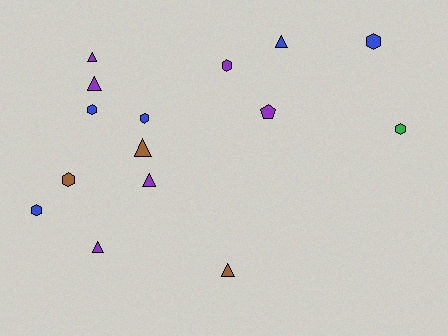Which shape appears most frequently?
Triangle, with 7 objects.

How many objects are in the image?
There are 15 objects.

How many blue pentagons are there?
There are no blue pentagons.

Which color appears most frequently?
Purple, with 6 objects.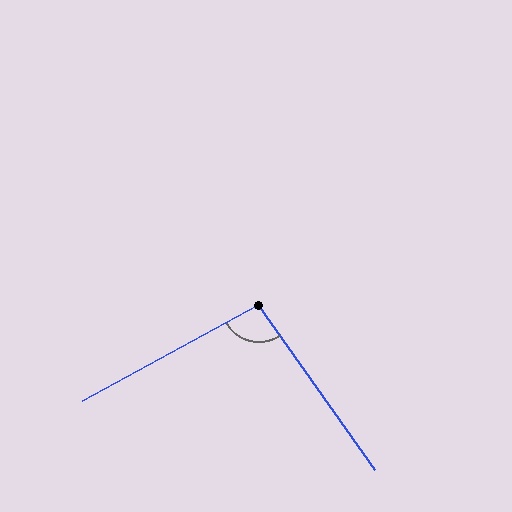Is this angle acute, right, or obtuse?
It is obtuse.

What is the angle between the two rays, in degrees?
Approximately 97 degrees.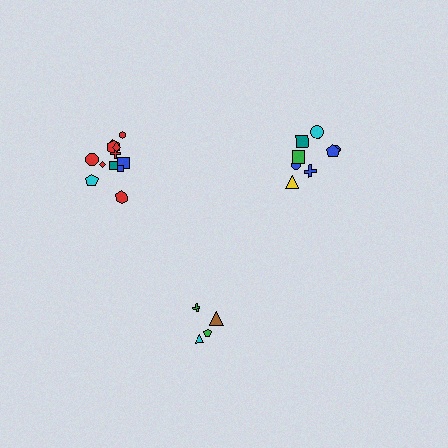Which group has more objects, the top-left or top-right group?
The top-left group.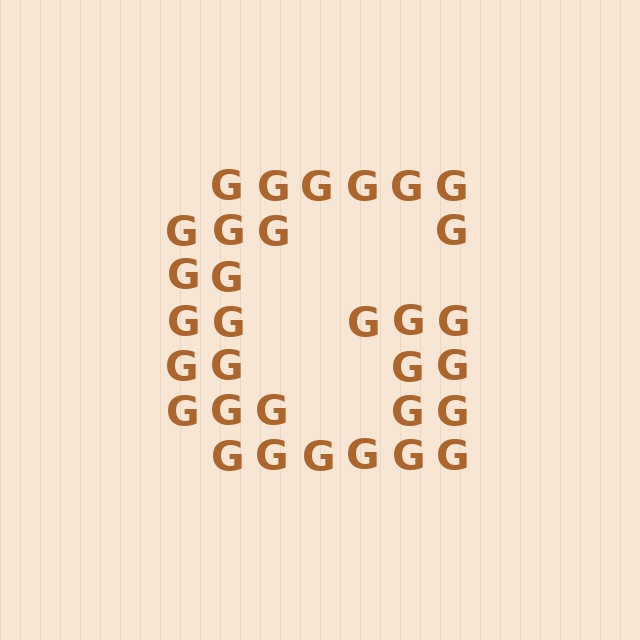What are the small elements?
The small elements are letter G's.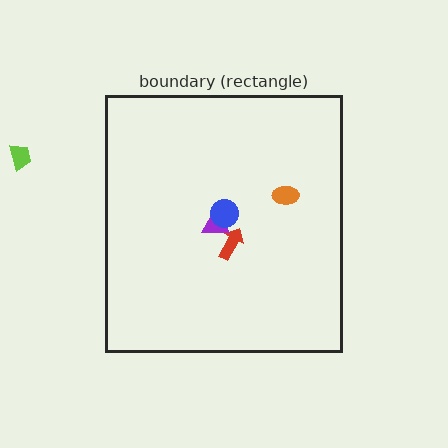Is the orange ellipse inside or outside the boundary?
Inside.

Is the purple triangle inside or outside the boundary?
Inside.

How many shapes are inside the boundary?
4 inside, 1 outside.